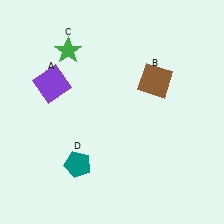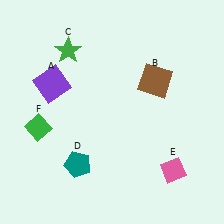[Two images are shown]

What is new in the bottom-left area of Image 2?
A green diamond (F) was added in the bottom-left area of Image 2.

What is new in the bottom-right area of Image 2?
A pink diamond (E) was added in the bottom-right area of Image 2.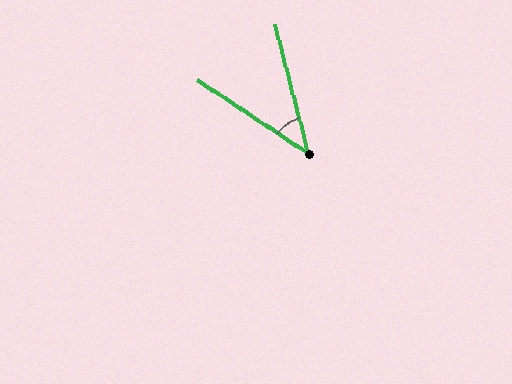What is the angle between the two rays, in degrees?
Approximately 42 degrees.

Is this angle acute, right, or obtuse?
It is acute.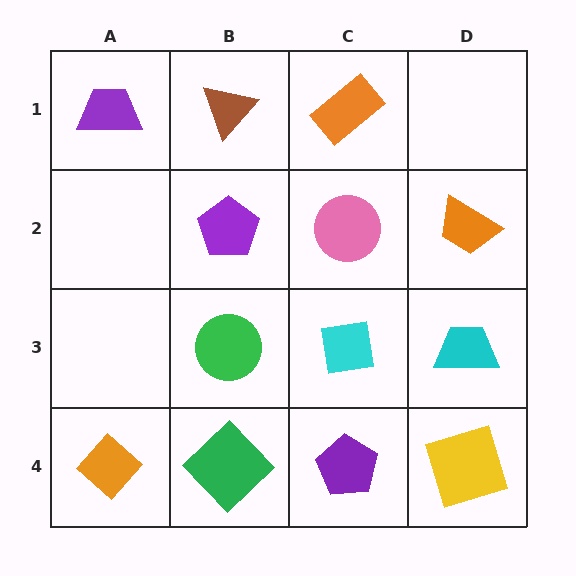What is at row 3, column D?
A cyan trapezoid.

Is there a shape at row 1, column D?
No, that cell is empty.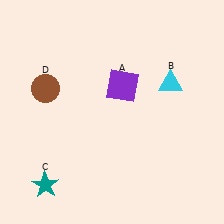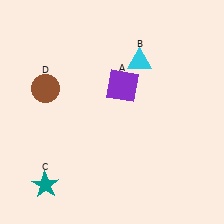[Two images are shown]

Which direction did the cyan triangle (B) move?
The cyan triangle (B) moved left.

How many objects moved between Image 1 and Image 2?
1 object moved between the two images.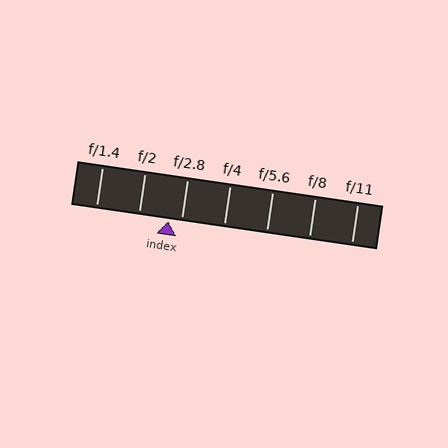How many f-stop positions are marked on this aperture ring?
There are 7 f-stop positions marked.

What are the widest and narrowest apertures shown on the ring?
The widest aperture shown is f/1.4 and the narrowest is f/11.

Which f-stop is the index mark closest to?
The index mark is closest to f/2.8.